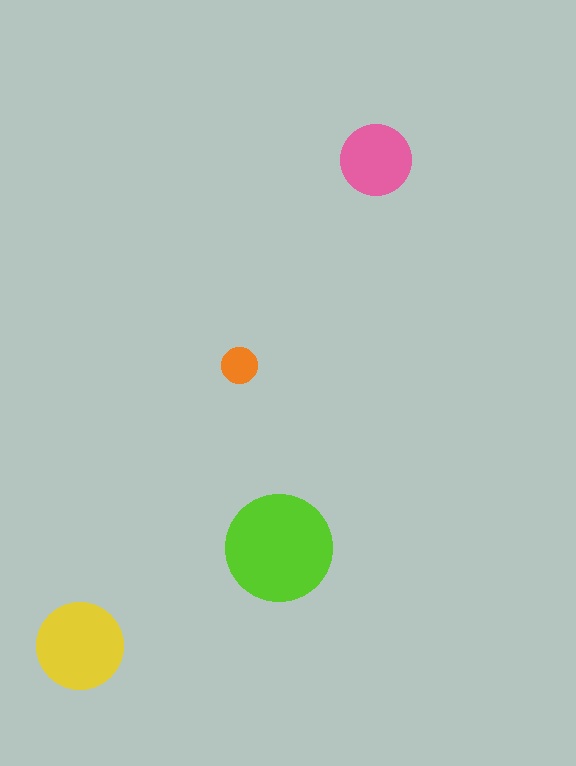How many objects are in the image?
There are 4 objects in the image.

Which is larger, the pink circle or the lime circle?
The lime one.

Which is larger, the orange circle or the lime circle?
The lime one.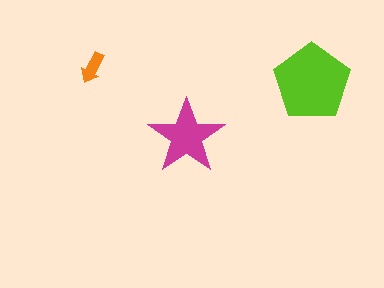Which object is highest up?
The orange arrow is topmost.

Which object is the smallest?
The orange arrow.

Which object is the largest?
The lime pentagon.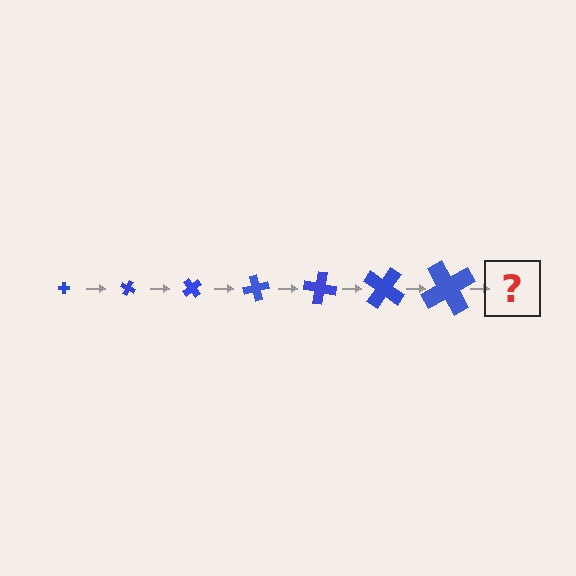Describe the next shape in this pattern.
It should be a cross, larger than the previous one and rotated 175 degrees from the start.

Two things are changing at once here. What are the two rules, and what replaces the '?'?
The two rules are that the cross grows larger each step and it rotates 25 degrees each step. The '?' should be a cross, larger than the previous one and rotated 175 degrees from the start.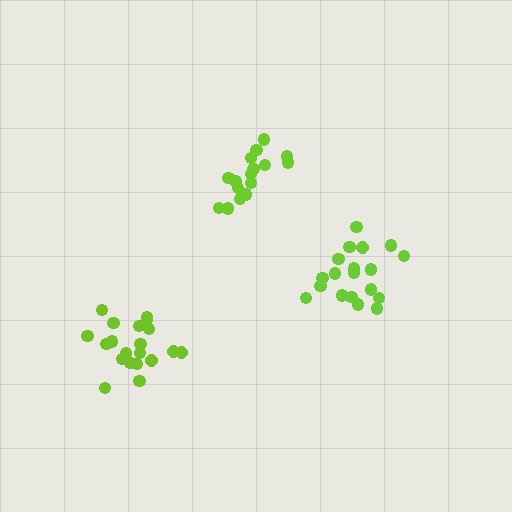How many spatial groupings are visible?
There are 3 spatial groupings.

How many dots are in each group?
Group 1: 16 dots, Group 2: 19 dots, Group 3: 20 dots (55 total).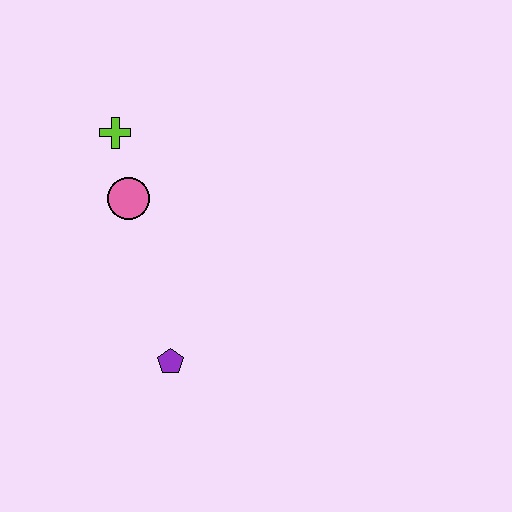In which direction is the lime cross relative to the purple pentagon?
The lime cross is above the purple pentagon.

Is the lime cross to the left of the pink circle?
Yes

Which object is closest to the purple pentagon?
The pink circle is closest to the purple pentagon.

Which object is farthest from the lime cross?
The purple pentagon is farthest from the lime cross.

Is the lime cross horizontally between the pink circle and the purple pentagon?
No